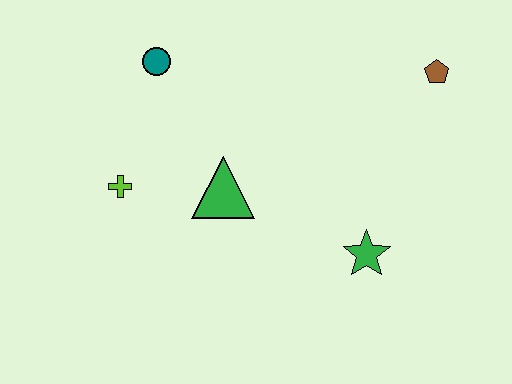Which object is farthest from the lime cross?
The brown pentagon is farthest from the lime cross.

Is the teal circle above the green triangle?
Yes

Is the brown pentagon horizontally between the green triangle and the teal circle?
No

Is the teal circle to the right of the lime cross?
Yes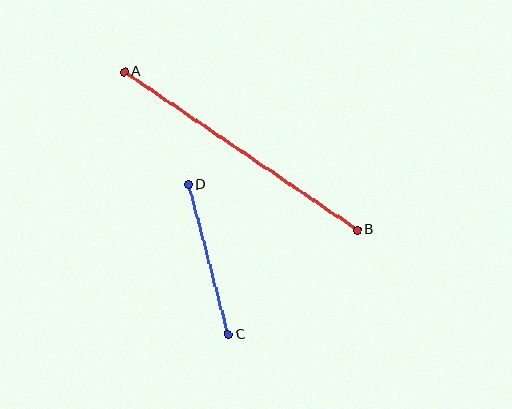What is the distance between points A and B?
The distance is approximately 282 pixels.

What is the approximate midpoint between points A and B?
The midpoint is at approximately (241, 151) pixels.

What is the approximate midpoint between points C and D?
The midpoint is at approximately (208, 260) pixels.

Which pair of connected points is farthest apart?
Points A and B are farthest apart.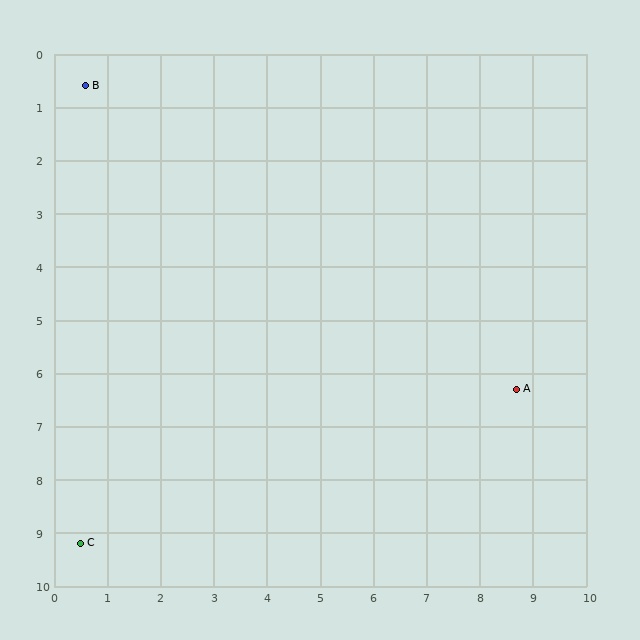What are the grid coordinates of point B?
Point B is at approximately (0.6, 0.6).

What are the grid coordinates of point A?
Point A is at approximately (8.7, 6.3).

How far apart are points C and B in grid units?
Points C and B are about 8.6 grid units apart.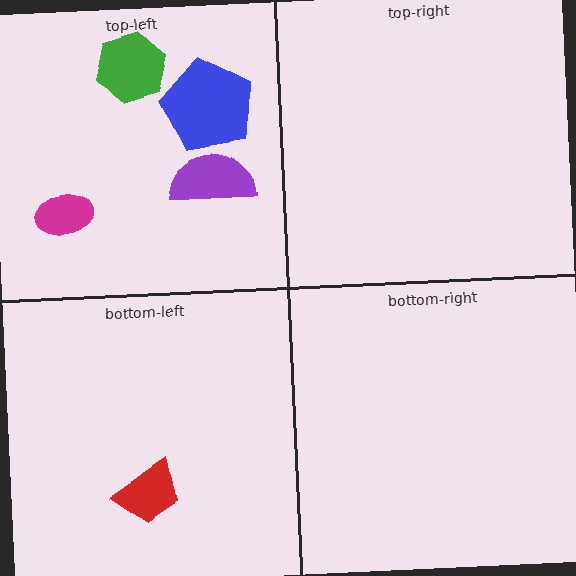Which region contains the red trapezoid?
The bottom-left region.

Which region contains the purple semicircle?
The top-left region.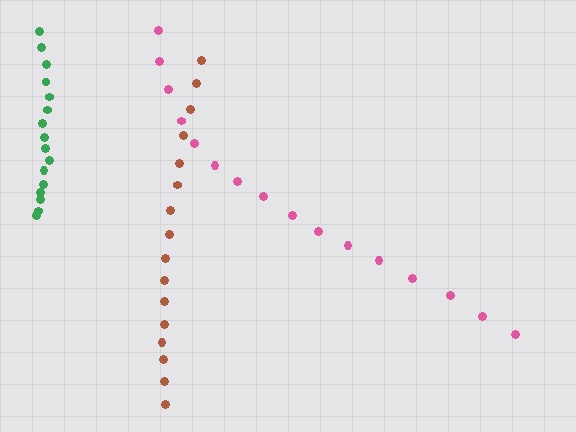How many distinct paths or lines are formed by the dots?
There are 3 distinct paths.